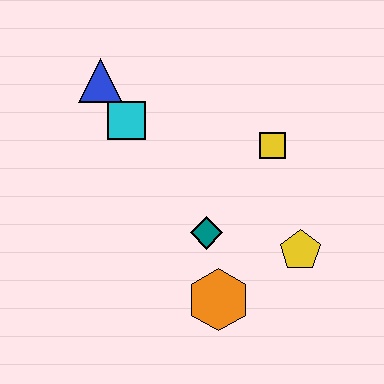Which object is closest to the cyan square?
The blue triangle is closest to the cyan square.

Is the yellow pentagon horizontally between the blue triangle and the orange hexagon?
No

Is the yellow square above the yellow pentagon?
Yes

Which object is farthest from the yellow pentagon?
The blue triangle is farthest from the yellow pentagon.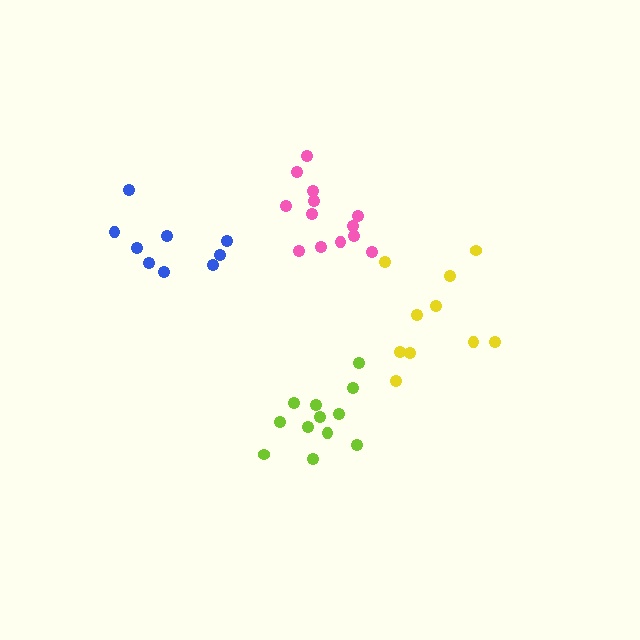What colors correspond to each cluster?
The clusters are colored: pink, lime, blue, yellow.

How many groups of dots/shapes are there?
There are 4 groups.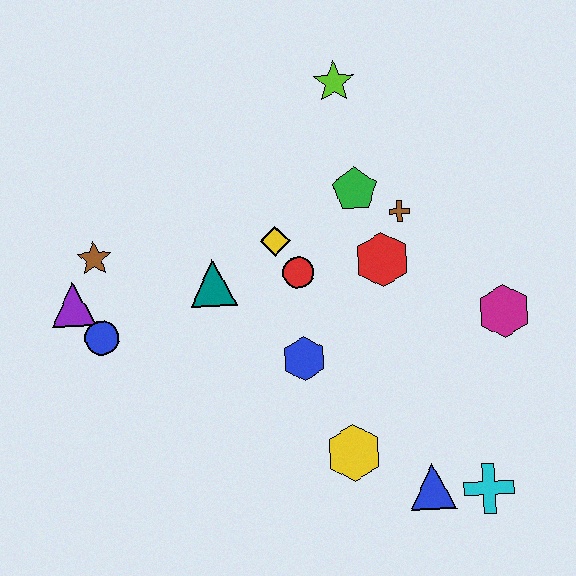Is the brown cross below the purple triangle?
No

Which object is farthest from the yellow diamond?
The cyan cross is farthest from the yellow diamond.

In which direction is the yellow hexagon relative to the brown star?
The yellow hexagon is to the right of the brown star.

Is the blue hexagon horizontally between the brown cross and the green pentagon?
No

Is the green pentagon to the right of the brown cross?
No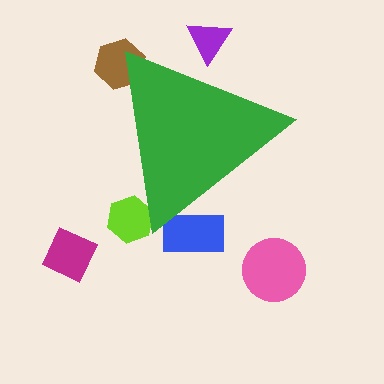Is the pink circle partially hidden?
No, the pink circle is fully visible.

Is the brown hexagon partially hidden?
Yes, the brown hexagon is partially hidden behind the green triangle.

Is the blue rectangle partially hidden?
Yes, the blue rectangle is partially hidden behind the green triangle.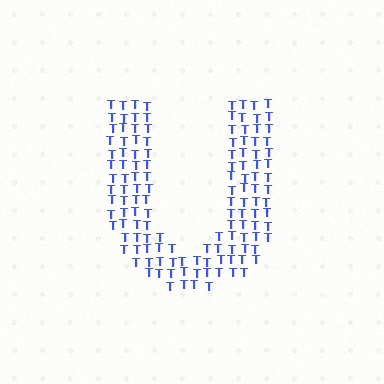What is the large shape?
The large shape is the letter U.